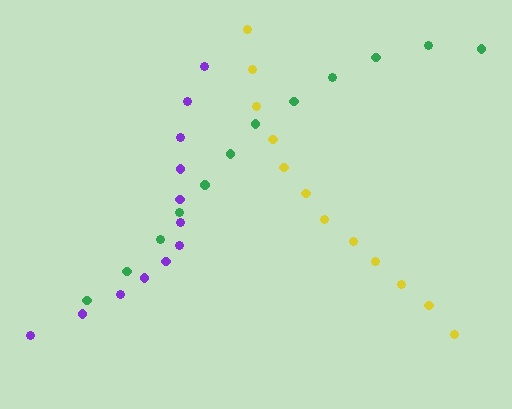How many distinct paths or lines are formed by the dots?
There are 3 distinct paths.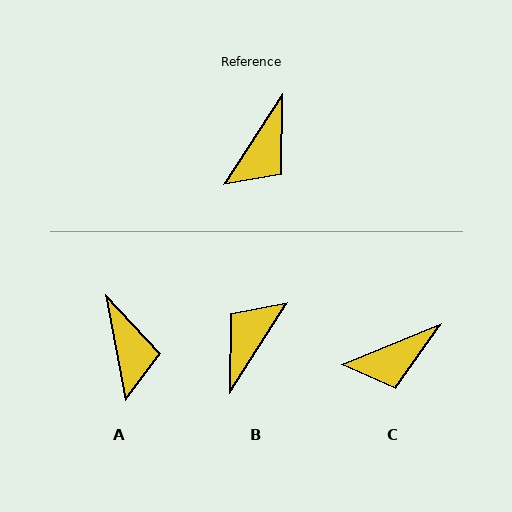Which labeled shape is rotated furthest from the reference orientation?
B, about 179 degrees away.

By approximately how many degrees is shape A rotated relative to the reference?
Approximately 44 degrees counter-clockwise.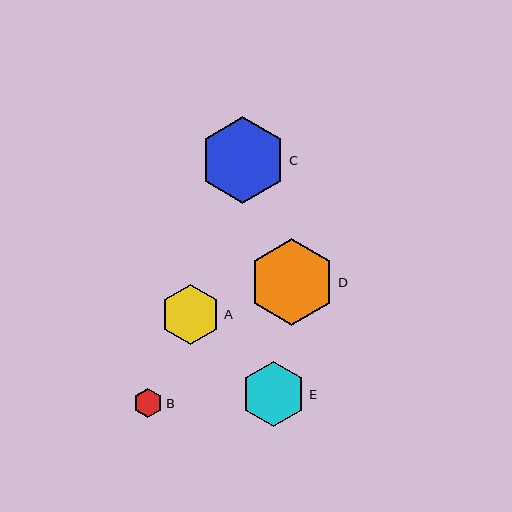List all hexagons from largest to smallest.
From largest to smallest: D, C, E, A, B.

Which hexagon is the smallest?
Hexagon B is the smallest with a size of approximately 29 pixels.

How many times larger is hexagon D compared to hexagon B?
Hexagon D is approximately 3.0 times the size of hexagon B.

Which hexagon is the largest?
Hexagon D is the largest with a size of approximately 87 pixels.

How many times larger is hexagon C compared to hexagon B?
Hexagon C is approximately 2.9 times the size of hexagon B.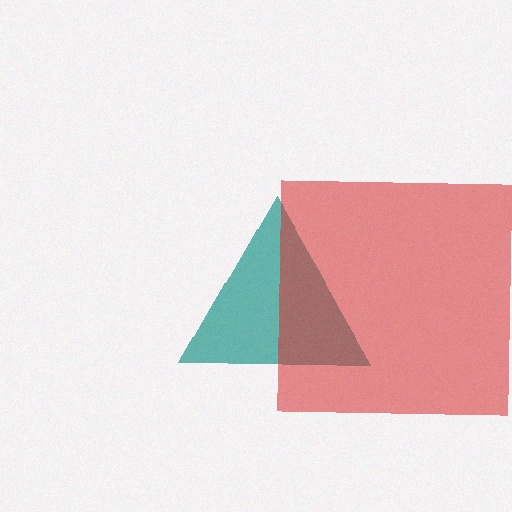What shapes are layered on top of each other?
The layered shapes are: a teal triangle, a red square.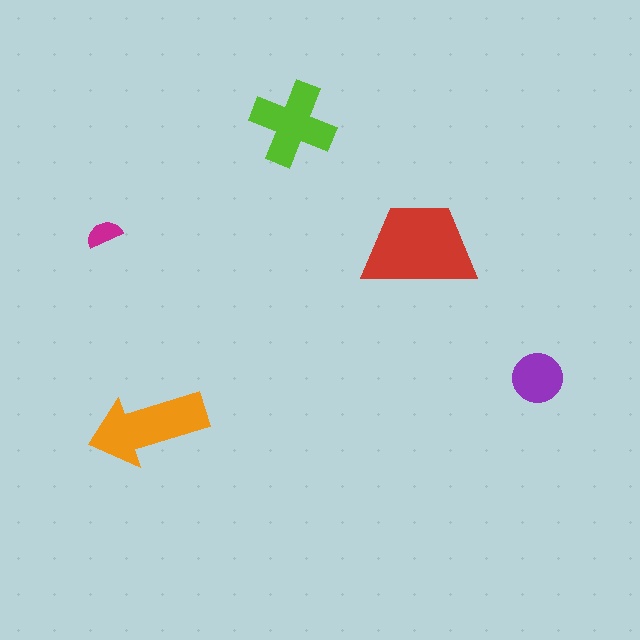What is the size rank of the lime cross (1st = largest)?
3rd.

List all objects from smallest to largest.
The magenta semicircle, the purple circle, the lime cross, the orange arrow, the red trapezoid.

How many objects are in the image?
There are 5 objects in the image.